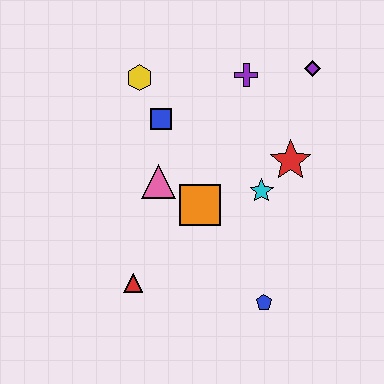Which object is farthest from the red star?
The red triangle is farthest from the red star.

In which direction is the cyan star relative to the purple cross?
The cyan star is below the purple cross.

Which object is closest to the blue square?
The yellow hexagon is closest to the blue square.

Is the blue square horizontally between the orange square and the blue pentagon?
No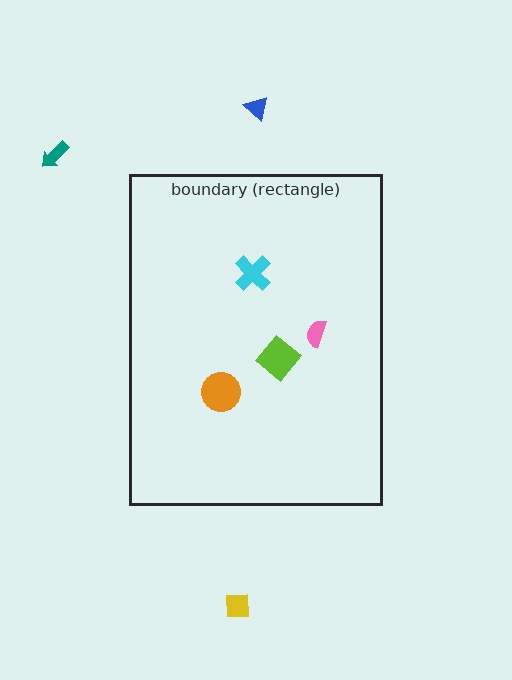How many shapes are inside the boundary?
4 inside, 3 outside.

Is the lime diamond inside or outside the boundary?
Inside.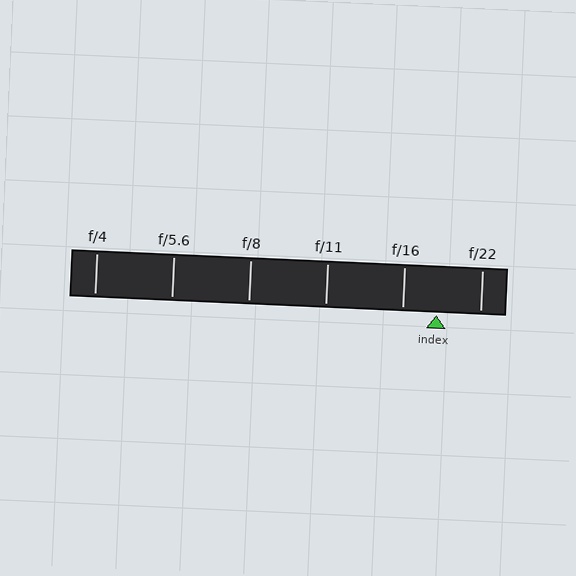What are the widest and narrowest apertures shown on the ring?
The widest aperture shown is f/4 and the narrowest is f/22.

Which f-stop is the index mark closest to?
The index mark is closest to f/16.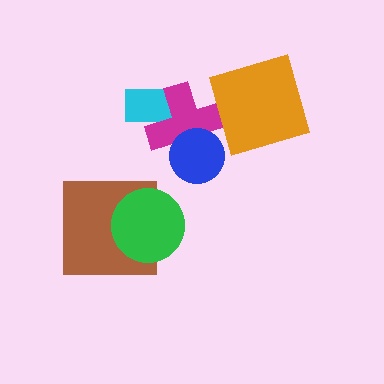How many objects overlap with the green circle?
1 object overlaps with the green circle.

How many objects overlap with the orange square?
1 object overlaps with the orange square.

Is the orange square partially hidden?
No, no other shape covers it.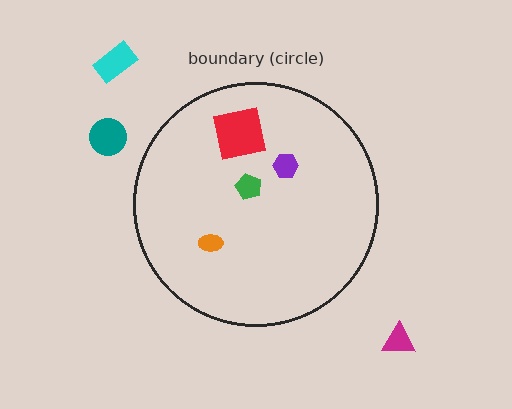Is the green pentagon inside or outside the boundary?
Inside.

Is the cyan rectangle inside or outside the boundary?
Outside.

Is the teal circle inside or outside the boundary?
Outside.